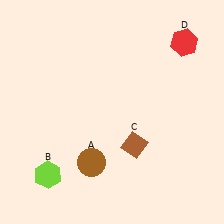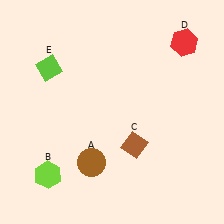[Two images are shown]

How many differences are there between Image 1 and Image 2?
There is 1 difference between the two images.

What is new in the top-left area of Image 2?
A lime diamond (E) was added in the top-left area of Image 2.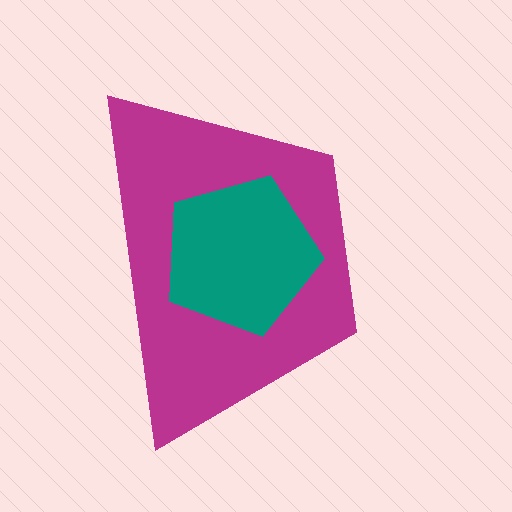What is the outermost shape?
The magenta trapezoid.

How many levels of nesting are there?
2.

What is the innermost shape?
The teal pentagon.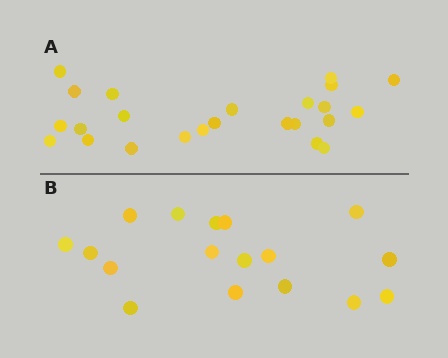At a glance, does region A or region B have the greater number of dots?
Region A (the top region) has more dots.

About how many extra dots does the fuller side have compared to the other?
Region A has roughly 8 or so more dots than region B.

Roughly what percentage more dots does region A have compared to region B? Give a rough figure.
About 40% more.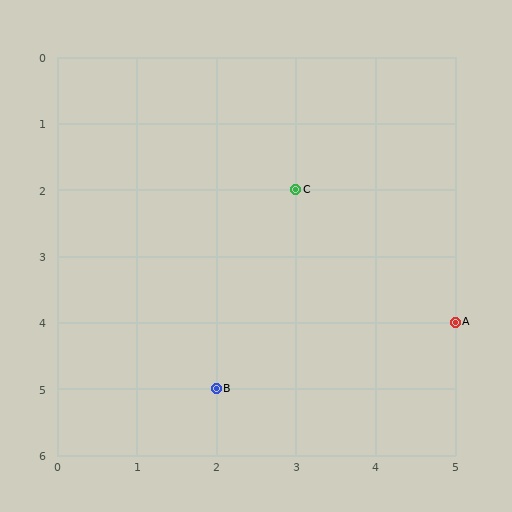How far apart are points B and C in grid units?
Points B and C are 1 column and 3 rows apart (about 3.2 grid units diagonally).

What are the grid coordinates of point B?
Point B is at grid coordinates (2, 5).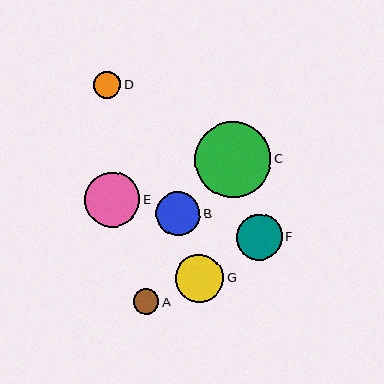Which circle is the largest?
Circle C is the largest with a size of approximately 76 pixels.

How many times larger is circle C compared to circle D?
Circle C is approximately 2.9 times the size of circle D.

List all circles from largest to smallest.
From largest to smallest: C, E, G, F, B, D, A.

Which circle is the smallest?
Circle A is the smallest with a size of approximately 25 pixels.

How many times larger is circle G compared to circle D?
Circle G is approximately 1.8 times the size of circle D.